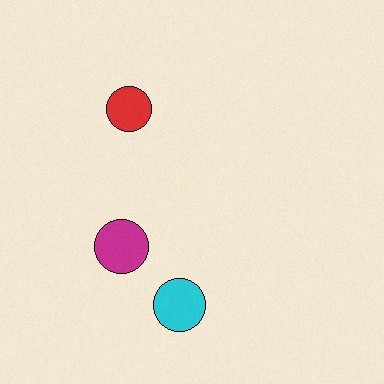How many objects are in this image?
There are 3 objects.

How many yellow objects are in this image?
There are no yellow objects.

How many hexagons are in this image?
There are no hexagons.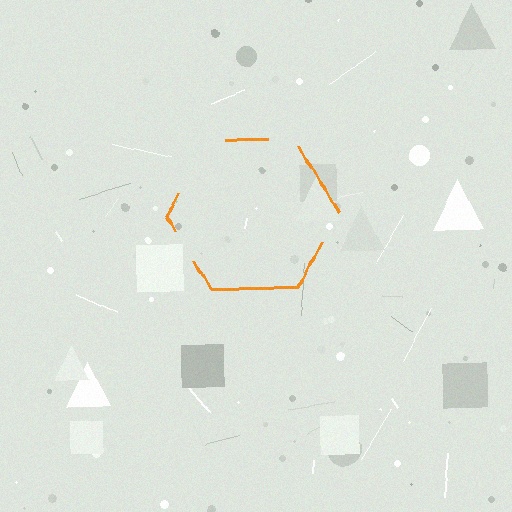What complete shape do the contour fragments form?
The contour fragments form a hexagon.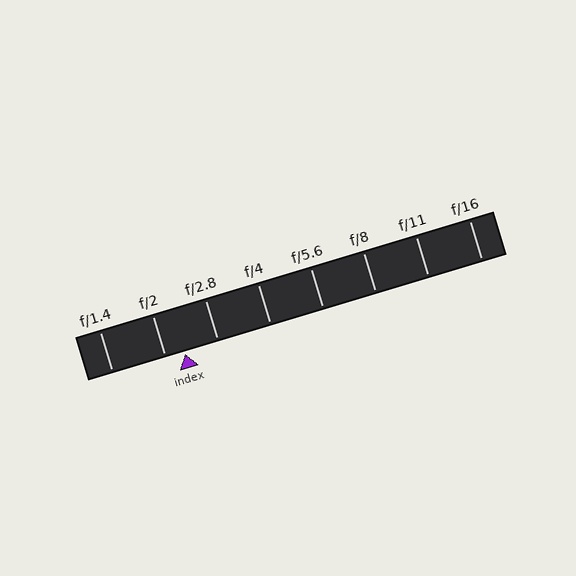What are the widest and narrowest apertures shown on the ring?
The widest aperture shown is f/1.4 and the narrowest is f/16.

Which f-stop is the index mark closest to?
The index mark is closest to f/2.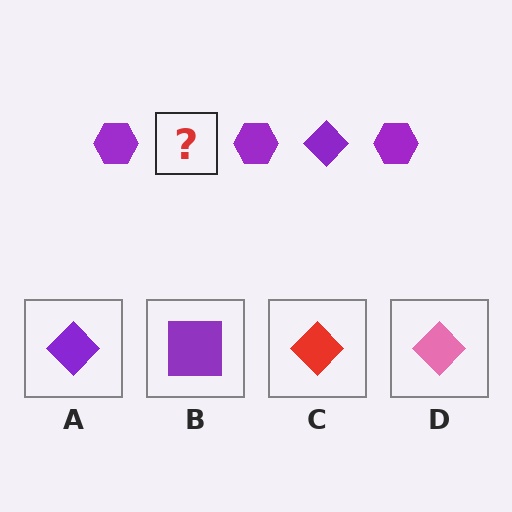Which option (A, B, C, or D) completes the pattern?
A.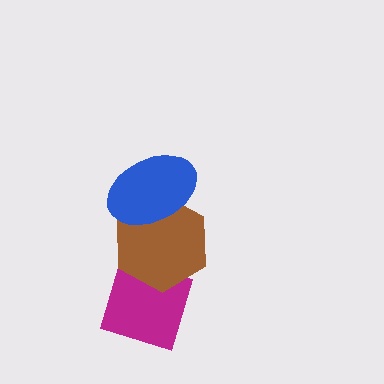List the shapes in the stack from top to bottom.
From top to bottom: the blue ellipse, the brown hexagon, the magenta diamond.